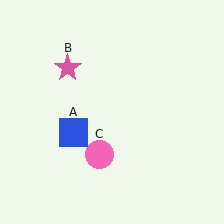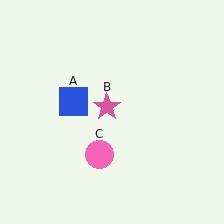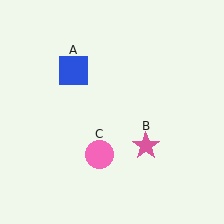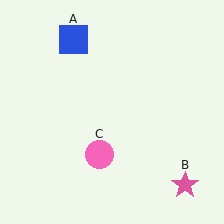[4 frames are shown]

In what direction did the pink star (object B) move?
The pink star (object B) moved down and to the right.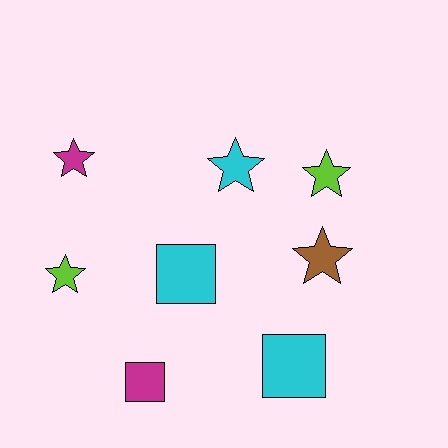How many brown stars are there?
There is 1 brown star.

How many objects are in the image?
There are 8 objects.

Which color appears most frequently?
Cyan, with 3 objects.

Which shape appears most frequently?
Star, with 5 objects.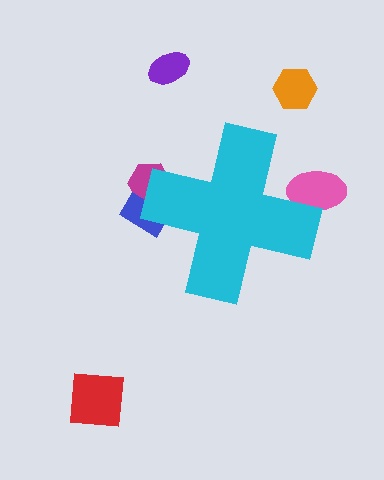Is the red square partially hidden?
No, the red square is fully visible.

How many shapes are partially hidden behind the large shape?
3 shapes are partially hidden.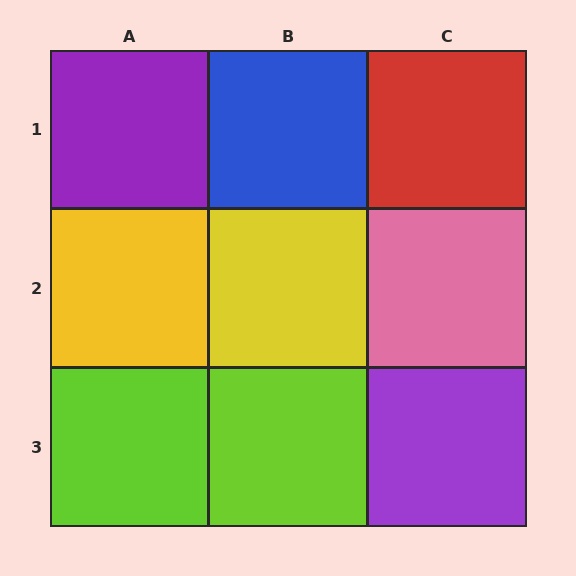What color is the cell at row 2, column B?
Yellow.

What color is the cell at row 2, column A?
Yellow.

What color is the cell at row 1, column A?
Purple.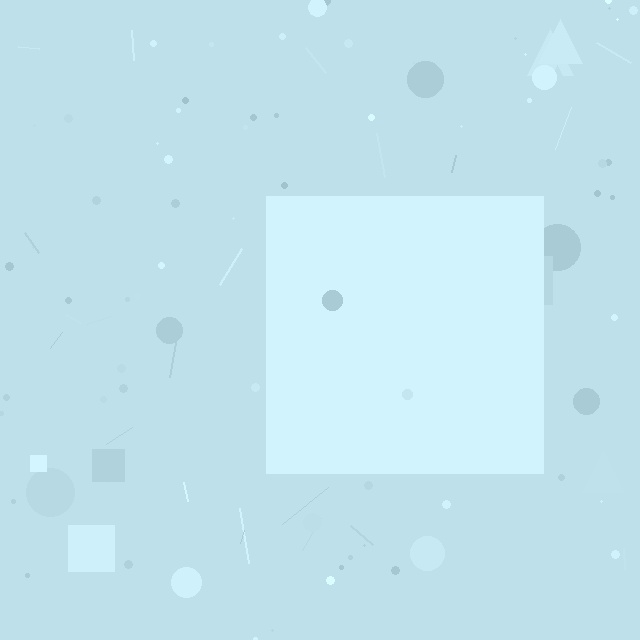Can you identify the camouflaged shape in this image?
The camouflaged shape is a square.